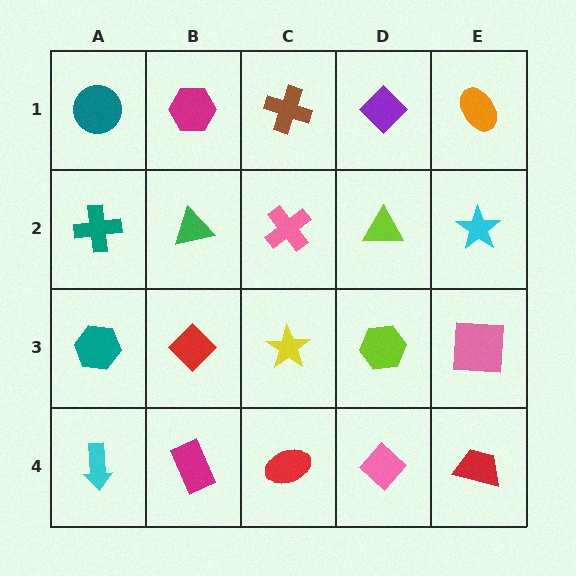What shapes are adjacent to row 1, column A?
A teal cross (row 2, column A), a magenta hexagon (row 1, column B).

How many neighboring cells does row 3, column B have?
4.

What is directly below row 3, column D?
A pink diamond.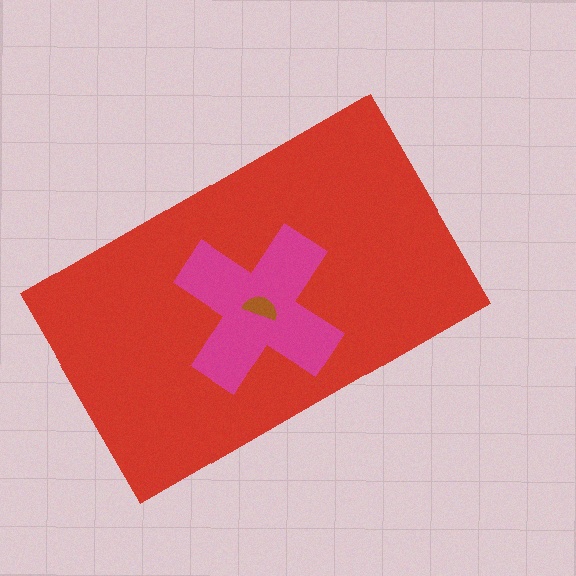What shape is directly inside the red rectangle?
The magenta cross.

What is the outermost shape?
The red rectangle.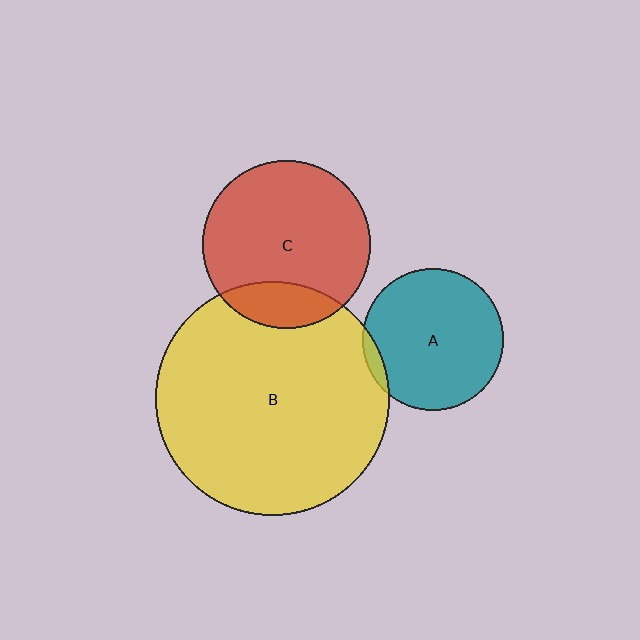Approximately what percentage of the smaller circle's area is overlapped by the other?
Approximately 5%.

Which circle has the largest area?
Circle B (yellow).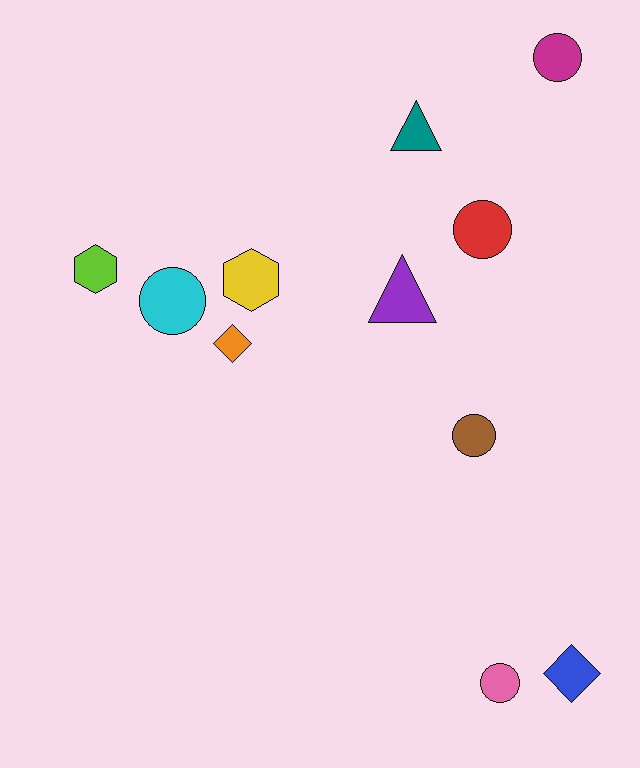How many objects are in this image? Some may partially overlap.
There are 11 objects.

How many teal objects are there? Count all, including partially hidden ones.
There is 1 teal object.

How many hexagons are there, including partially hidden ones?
There are 2 hexagons.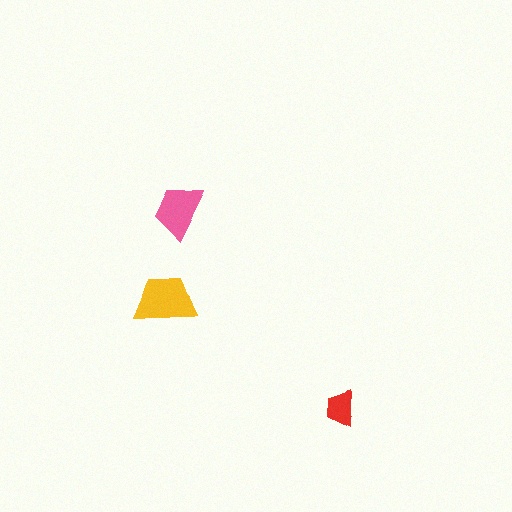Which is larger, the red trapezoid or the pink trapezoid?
The pink one.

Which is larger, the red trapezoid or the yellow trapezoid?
The yellow one.